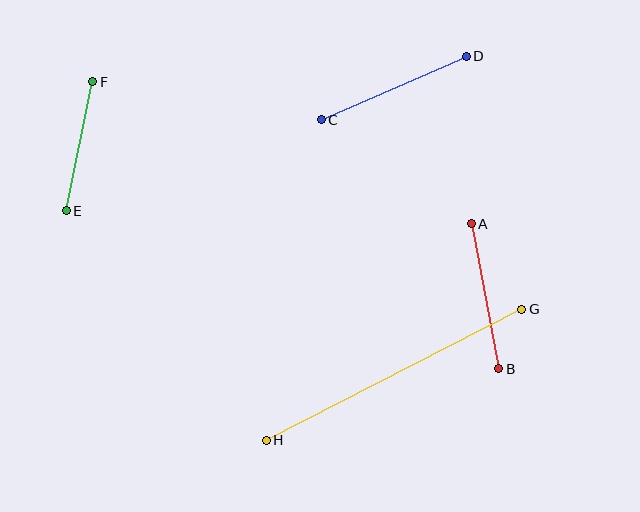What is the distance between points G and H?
The distance is approximately 287 pixels.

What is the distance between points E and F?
The distance is approximately 132 pixels.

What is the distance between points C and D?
The distance is approximately 158 pixels.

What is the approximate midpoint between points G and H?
The midpoint is at approximately (394, 375) pixels.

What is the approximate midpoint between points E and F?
The midpoint is at approximately (79, 146) pixels.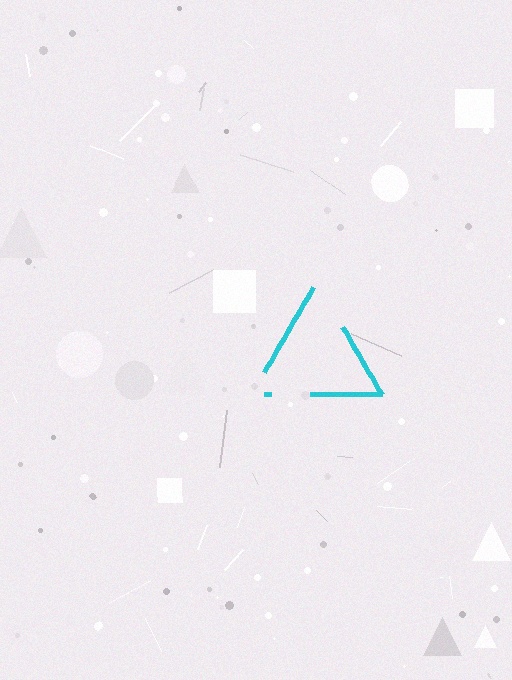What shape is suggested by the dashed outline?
The dashed outline suggests a triangle.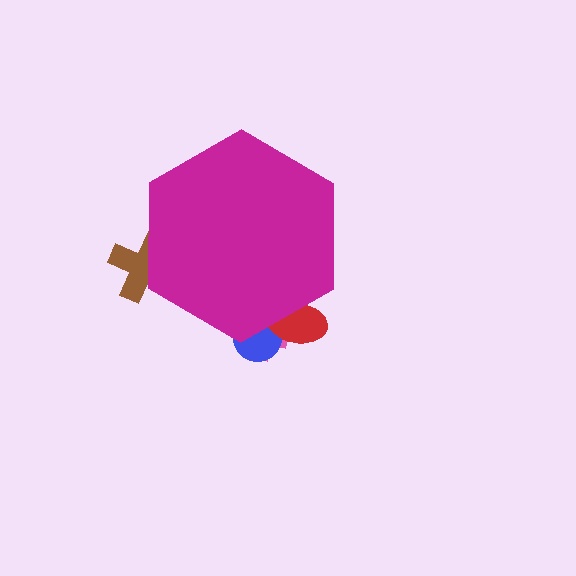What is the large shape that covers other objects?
A magenta hexagon.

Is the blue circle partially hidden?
Yes, the blue circle is partially hidden behind the magenta hexagon.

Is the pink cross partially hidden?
Yes, the pink cross is partially hidden behind the magenta hexagon.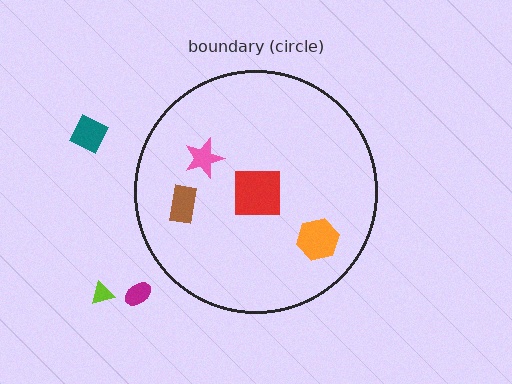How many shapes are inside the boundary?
4 inside, 3 outside.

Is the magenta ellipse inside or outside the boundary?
Outside.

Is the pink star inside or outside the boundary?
Inside.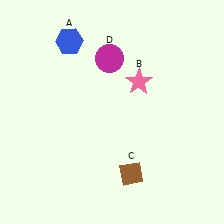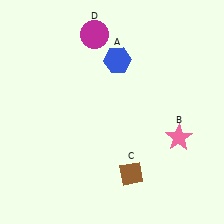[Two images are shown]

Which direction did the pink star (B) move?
The pink star (B) moved down.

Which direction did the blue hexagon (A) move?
The blue hexagon (A) moved right.